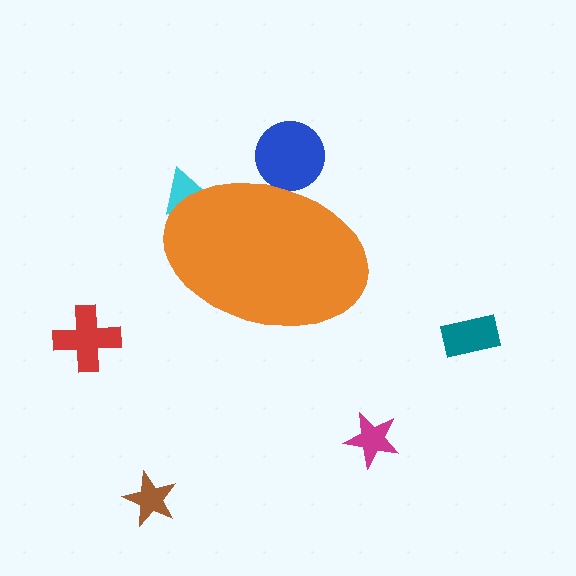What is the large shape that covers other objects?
An orange ellipse.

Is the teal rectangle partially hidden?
No, the teal rectangle is fully visible.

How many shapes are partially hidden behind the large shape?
2 shapes are partially hidden.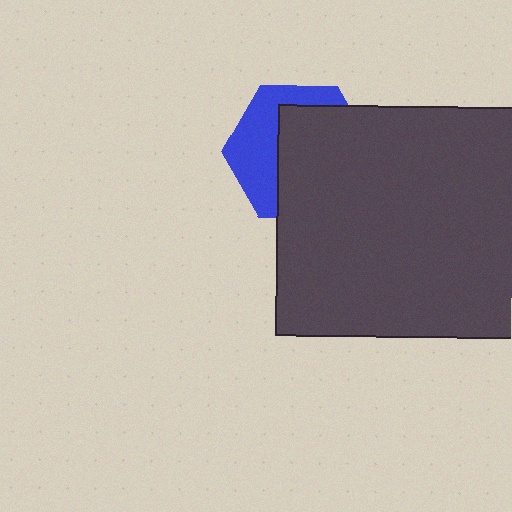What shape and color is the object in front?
The object in front is a dark gray rectangle.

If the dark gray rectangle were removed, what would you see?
You would see the complete blue hexagon.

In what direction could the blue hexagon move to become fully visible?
The blue hexagon could move left. That would shift it out from behind the dark gray rectangle entirely.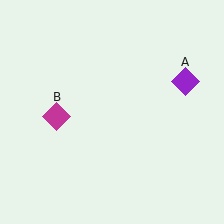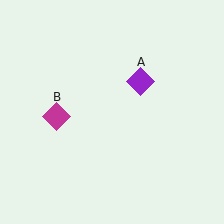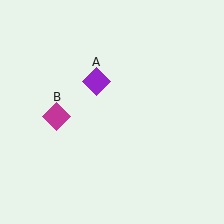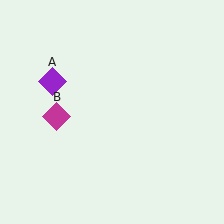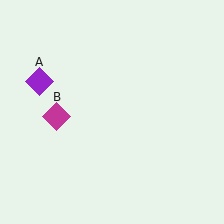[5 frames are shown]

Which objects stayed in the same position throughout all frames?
Magenta diamond (object B) remained stationary.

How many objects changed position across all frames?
1 object changed position: purple diamond (object A).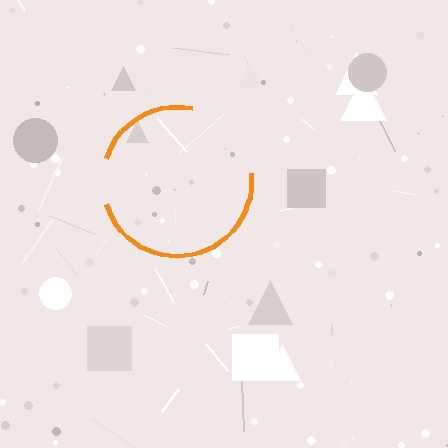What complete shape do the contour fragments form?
The contour fragments form a circle.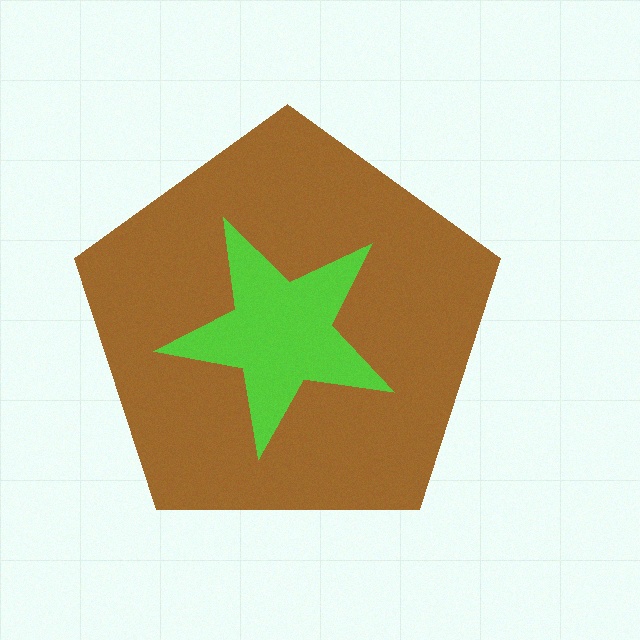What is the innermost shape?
The lime star.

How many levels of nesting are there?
2.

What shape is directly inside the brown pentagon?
The lime star.